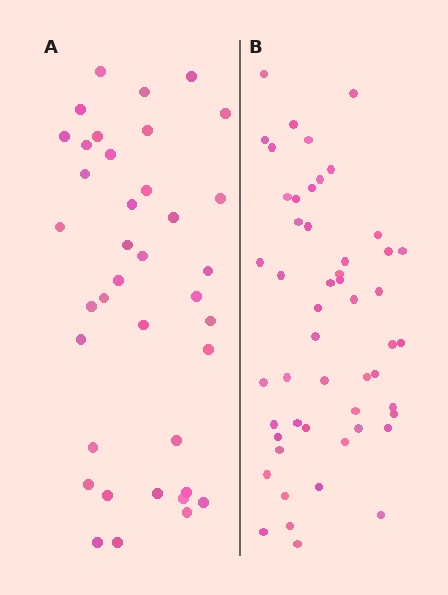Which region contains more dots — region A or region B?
Region B (the right region) has more dots.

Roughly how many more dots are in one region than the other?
Region B has approximately 15 more dots than region A.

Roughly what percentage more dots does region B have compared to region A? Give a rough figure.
About 35% more.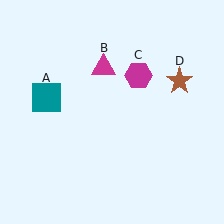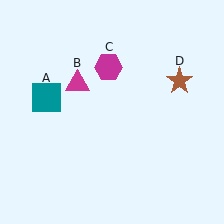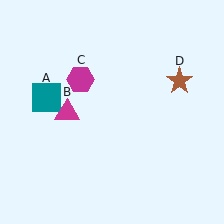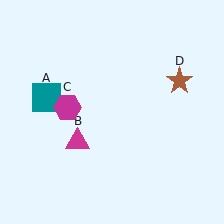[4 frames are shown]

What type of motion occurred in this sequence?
The magenta triangle (object B), magenta hexagon (object C) rotated counterclockwise around the center of the scene.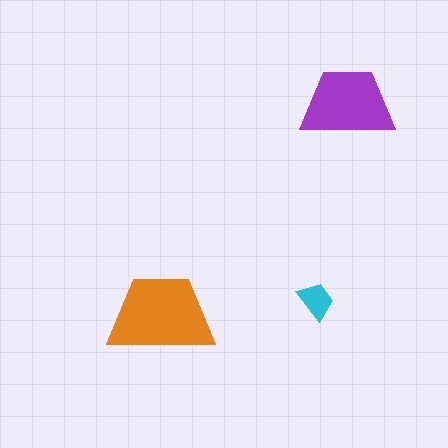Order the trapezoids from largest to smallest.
the orange one, the purple one, the cyan one.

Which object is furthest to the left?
The orange trapezoid is leftmost.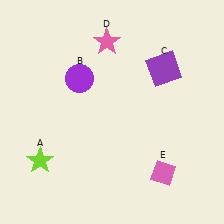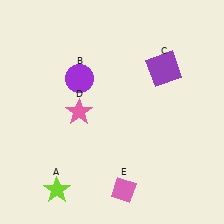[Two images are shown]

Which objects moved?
The objects that moved are: the lime star (A), the pink star (D), the pink diamond (E).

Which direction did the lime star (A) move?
The lime star (A) moved down.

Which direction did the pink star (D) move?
The pink star (D) moved down.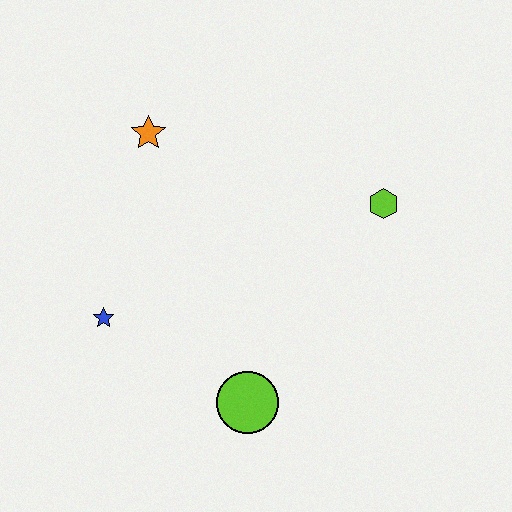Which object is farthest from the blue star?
The lime hexagon is farthest from the blue star.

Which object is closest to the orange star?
The blue star is closest to the orange star.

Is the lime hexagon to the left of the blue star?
No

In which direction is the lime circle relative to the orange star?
The lime circle is below the orange star.